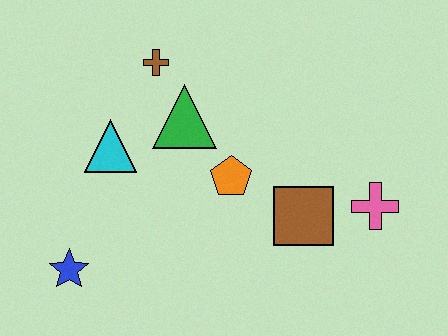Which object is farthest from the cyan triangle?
The pink cross is farthest from the cyan triangle.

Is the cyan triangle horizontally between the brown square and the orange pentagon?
No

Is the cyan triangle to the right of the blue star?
Yes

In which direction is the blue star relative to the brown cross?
The blue star is below the brown cross.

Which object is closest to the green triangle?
The brown cross is closest to the green triangle.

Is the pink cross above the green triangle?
No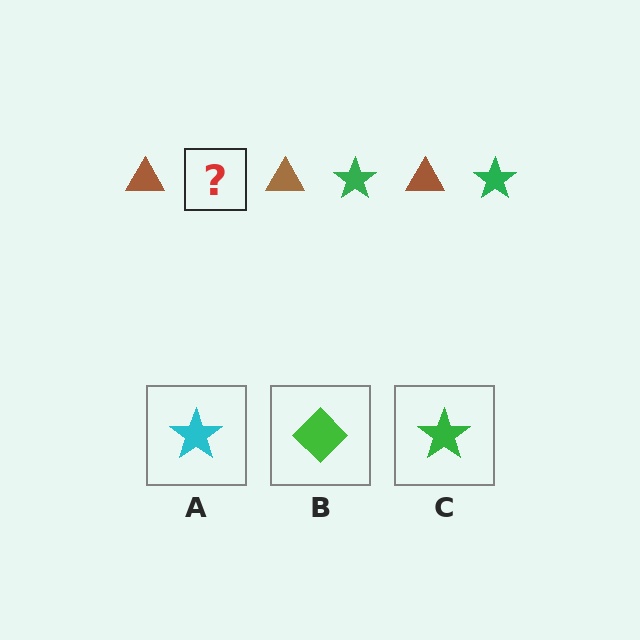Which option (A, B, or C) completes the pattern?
C.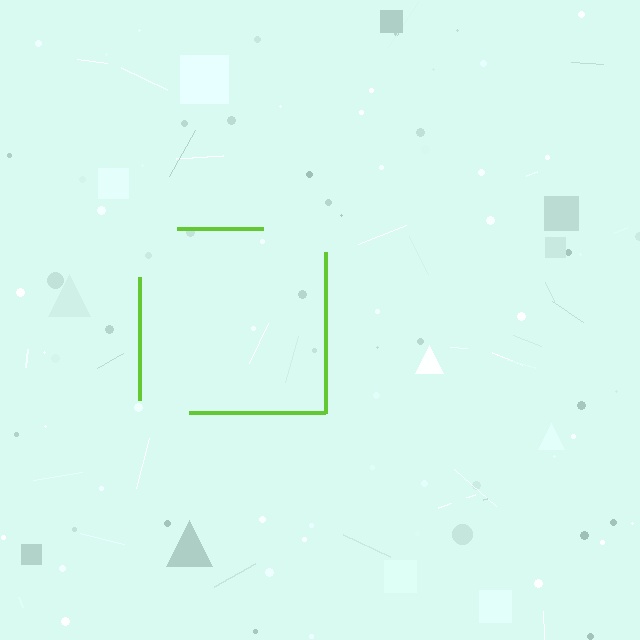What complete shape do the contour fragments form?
The contour fragments form a square.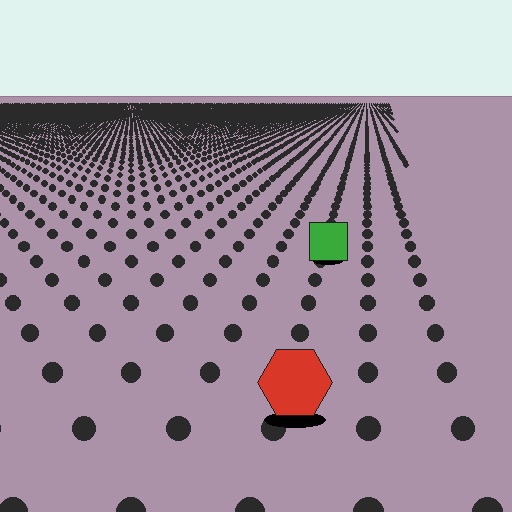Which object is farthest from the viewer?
The green square is farthest from the viewer. It appears smaller and the ground texture around it is denser.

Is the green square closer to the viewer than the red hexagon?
No. The red hexagon is closer — you can tell from the texture gradient: the ground texture is coarser near it.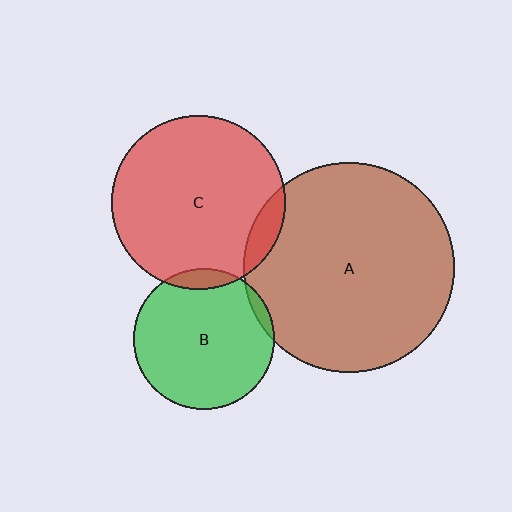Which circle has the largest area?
Circle A (brown).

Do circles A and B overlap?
Yes.